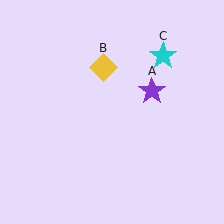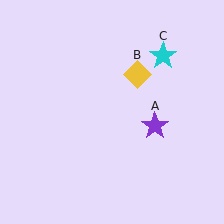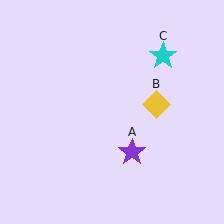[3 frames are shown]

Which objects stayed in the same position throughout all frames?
Cyan star (object C) remained stationary.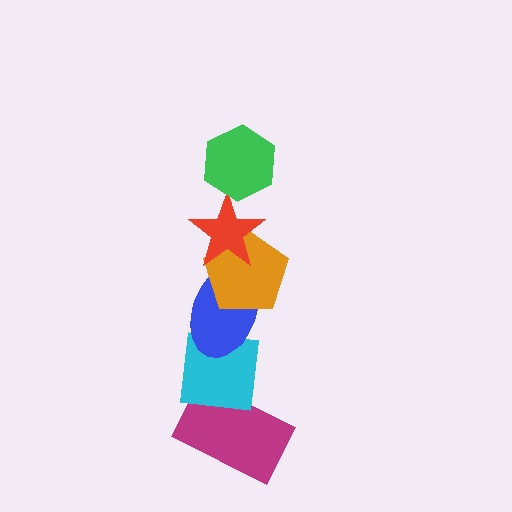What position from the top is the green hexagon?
The green hexagon is 1st from the top.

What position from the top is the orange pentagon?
The orange pentagon is 3rd from the top.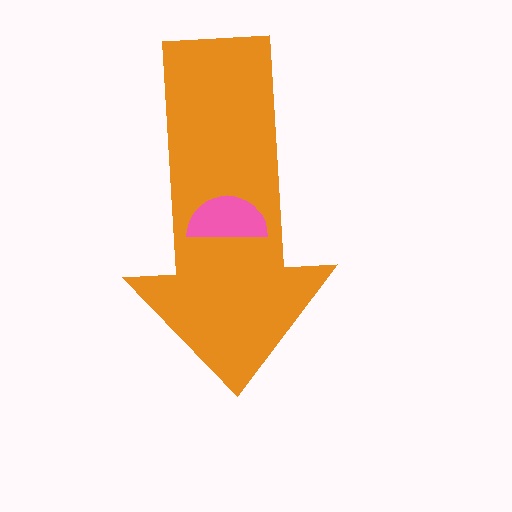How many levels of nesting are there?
2.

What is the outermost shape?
The orange arrow.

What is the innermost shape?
The pink semicircle.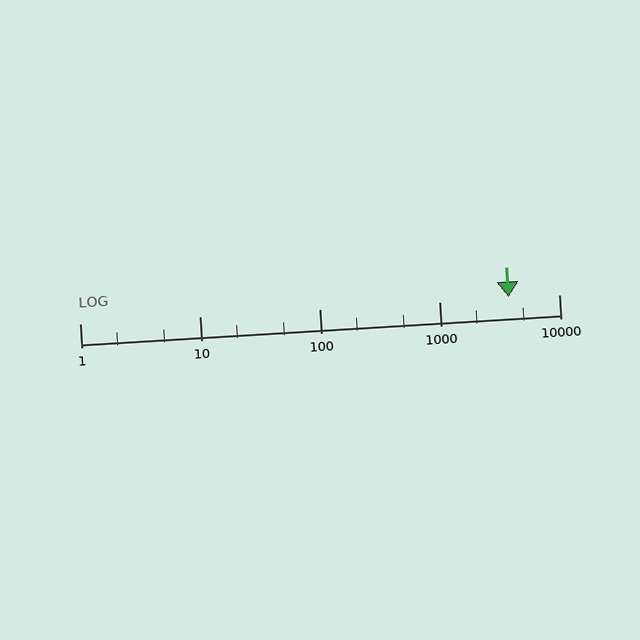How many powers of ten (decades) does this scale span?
The scale spans 4 decades, from 1 to 10000.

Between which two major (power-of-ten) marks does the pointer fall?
The pointer is between 1000 and 10000.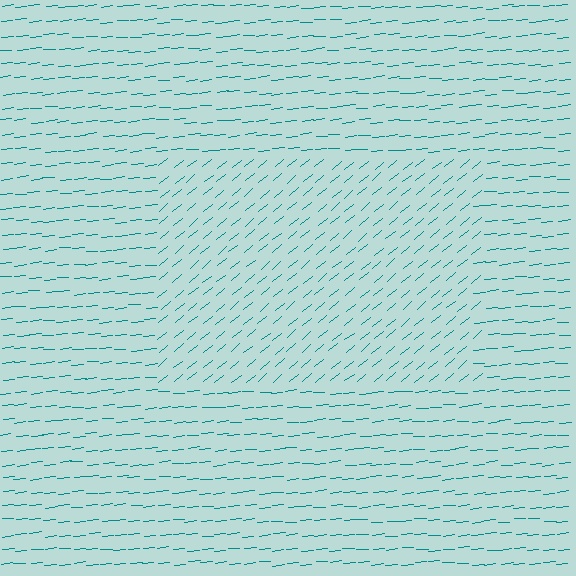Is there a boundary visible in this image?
Yes, there is a texture boundary formed by a change in line orientation.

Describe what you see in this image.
The image is filled with small teal line segments. A rectangle region in the image has lines oriented differently from the surrounding lines, creating a visible texture boundary.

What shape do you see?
I see a rectangle.